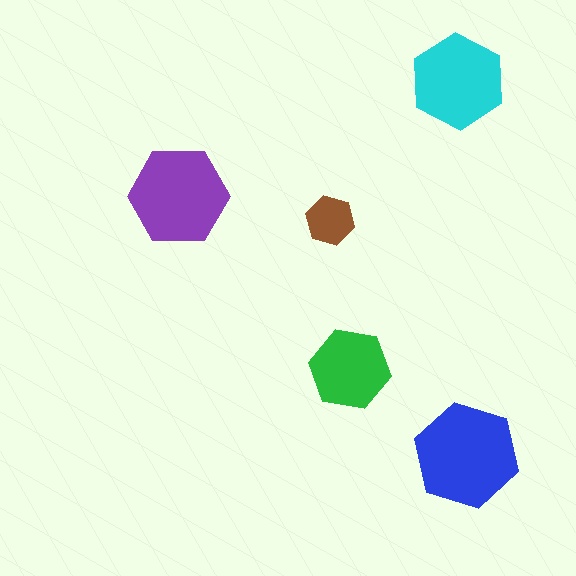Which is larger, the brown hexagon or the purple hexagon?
The purple one.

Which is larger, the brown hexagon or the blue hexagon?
The blue one.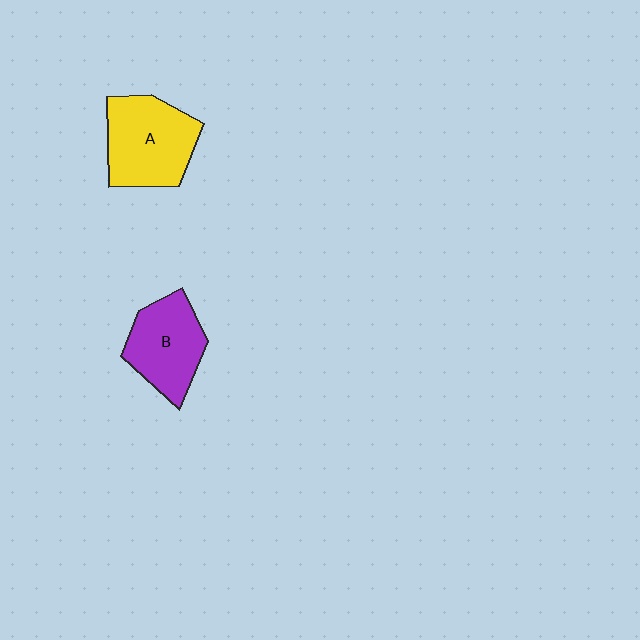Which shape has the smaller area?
Shape B (purple).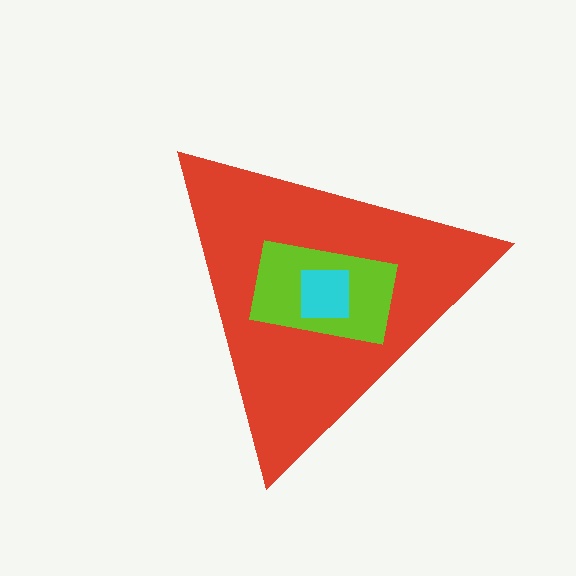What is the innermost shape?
The cyan square.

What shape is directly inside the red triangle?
The lime rectangle.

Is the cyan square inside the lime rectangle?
Yes.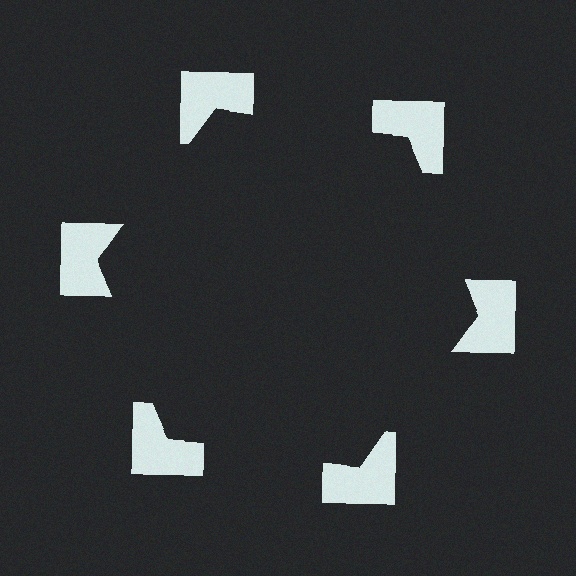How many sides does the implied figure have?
6 sides.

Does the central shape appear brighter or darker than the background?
It typically appears slightly darker than the background, even though no actual brightness change is drawn.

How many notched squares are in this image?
There are 6 — one at each vertex of the illusory hexagon.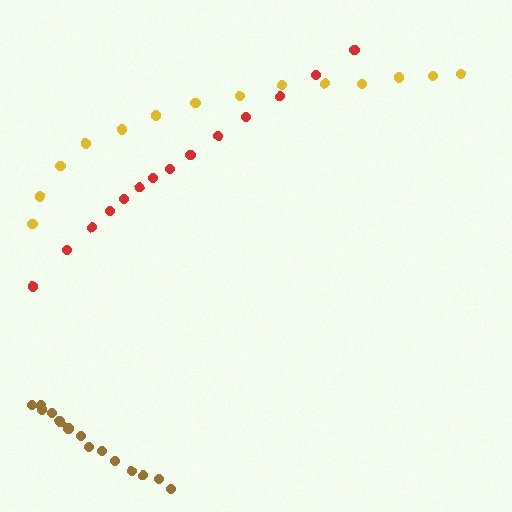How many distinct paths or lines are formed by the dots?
There are 3 distinct paths.